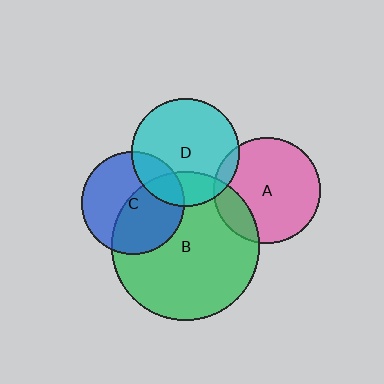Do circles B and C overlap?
Yes.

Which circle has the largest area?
Circle B (green).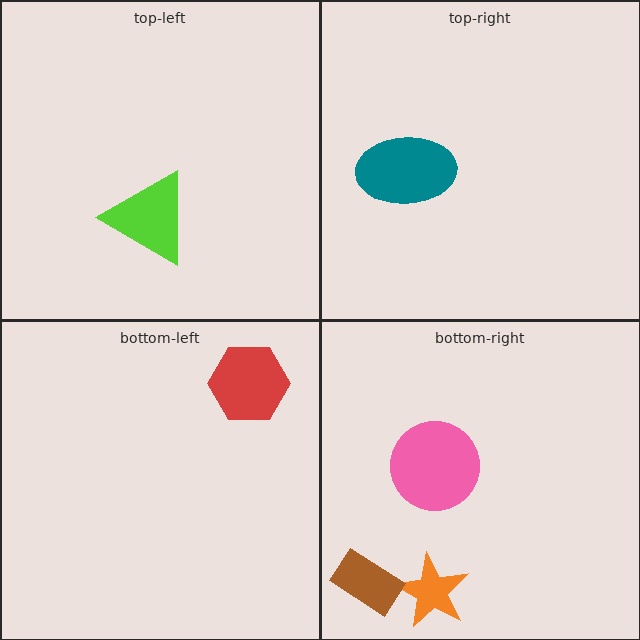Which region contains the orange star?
The bottom-right region.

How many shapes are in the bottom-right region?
3.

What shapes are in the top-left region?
The lime triangle.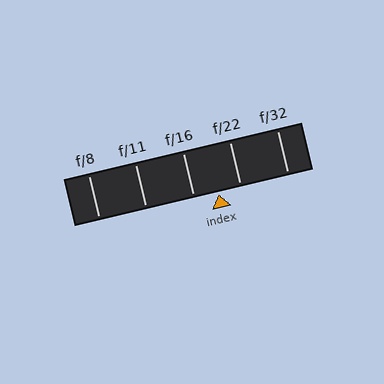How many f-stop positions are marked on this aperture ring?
There are 5 f-stop positions marked.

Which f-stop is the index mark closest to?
The index mark is closest to f/22.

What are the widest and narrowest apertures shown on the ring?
The widest aperture shown is f/8 and the narrowest is f/32.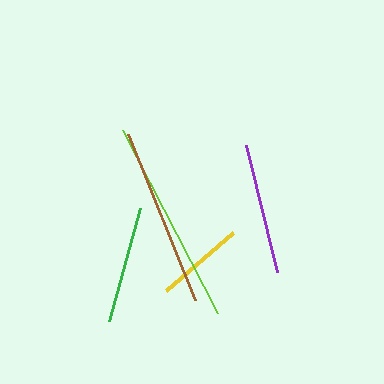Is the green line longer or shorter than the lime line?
The lime line is longer than the green line.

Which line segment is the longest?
The lime line is the longest at approximately 207 pixels.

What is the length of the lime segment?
The lime segment is approximately 207 pixels long.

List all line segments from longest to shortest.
From longest to shortest: lime, brown, purple, green, yellow.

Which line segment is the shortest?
The yellow line is the shortest at approximately 89 pixels.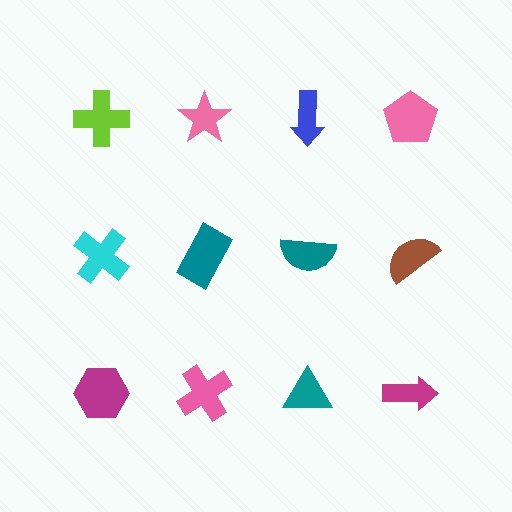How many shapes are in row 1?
4 shapes.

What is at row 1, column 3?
A blue arrow.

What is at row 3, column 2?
A pink cross.